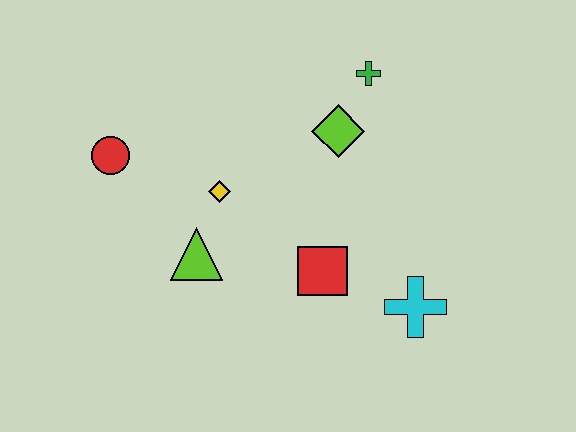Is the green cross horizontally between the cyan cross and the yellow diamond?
Yes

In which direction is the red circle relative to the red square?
The red circle is to the left of the red square.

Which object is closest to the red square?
The cyan cross is closest to the red square.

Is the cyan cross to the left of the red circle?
No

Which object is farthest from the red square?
The red circle is farthest from the red square.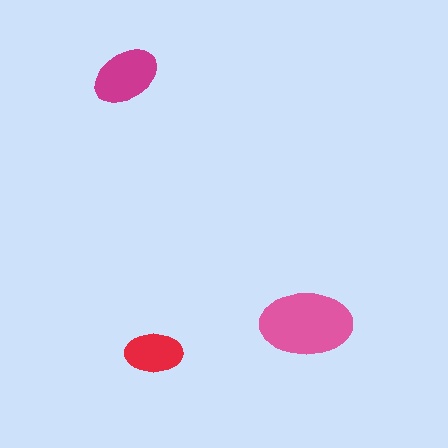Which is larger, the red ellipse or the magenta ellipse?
The magenta one.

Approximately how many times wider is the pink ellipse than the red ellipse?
About 1.5 times wider.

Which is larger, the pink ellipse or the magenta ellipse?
The pink one.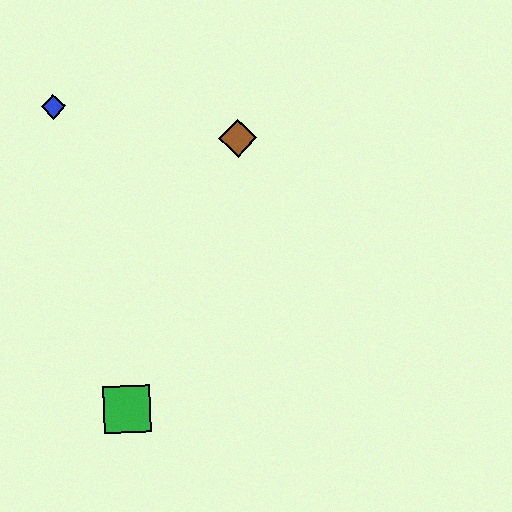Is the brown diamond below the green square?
No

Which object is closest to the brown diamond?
The blue diamond is closest to the brown diamond.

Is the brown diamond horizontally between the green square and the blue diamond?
No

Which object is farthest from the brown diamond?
The green square is farthest from the brown diamond.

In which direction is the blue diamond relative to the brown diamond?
The blue diamond is to the left of the brown diamond.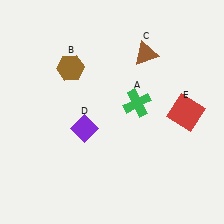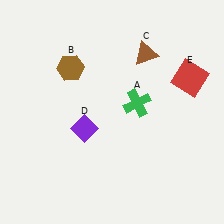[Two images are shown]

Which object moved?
The red square (E) moved up.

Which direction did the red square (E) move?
The red square (E) moved up.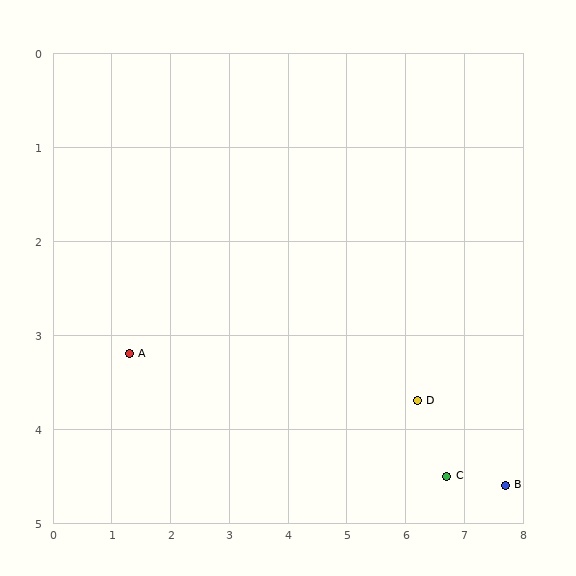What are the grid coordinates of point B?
Point B is at approximately (7.7, 4.6).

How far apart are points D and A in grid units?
Points D and A are about 4.9 grid units apart.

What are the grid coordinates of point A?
Point A is at approximately (1.3, 3.2).